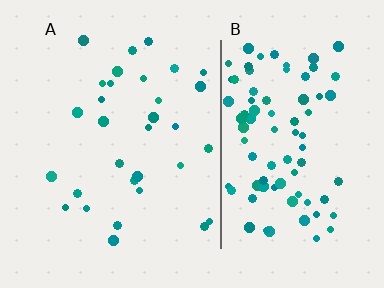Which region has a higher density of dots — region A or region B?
B (the right).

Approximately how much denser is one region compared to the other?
Approximately 2.9× — region B over region A.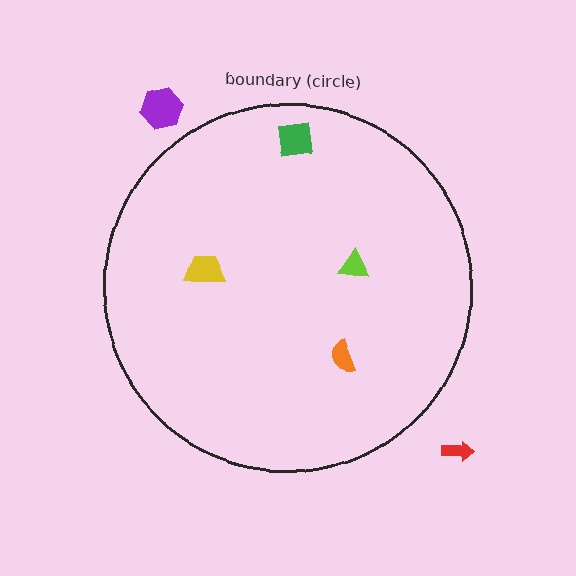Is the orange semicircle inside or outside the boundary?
Inside.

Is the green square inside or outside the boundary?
Inside.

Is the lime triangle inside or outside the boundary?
Inside.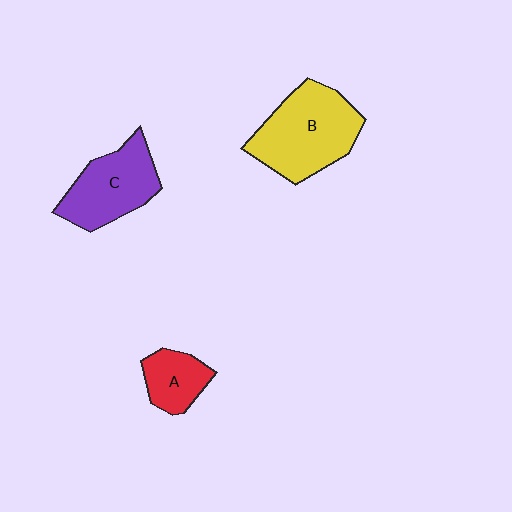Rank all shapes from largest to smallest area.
From largest to smallest: B (yellow), C (purple), A (red).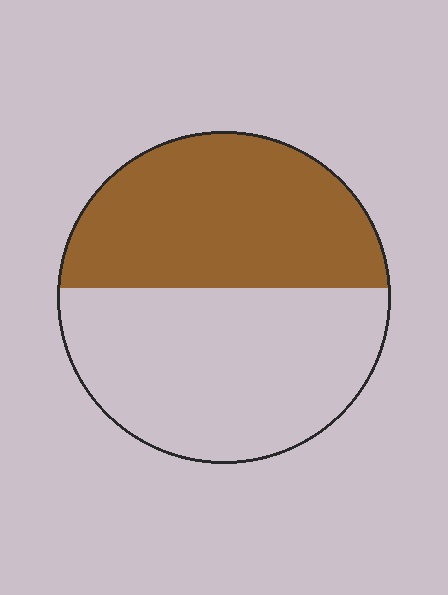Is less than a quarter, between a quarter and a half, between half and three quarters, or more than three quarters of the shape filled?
Between a quarter and a half.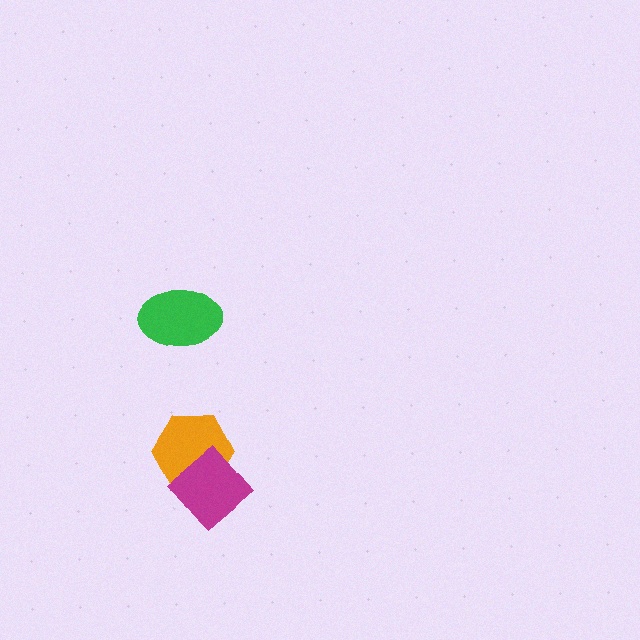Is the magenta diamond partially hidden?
No, no other shape covers it.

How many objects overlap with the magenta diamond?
1 object overlaps with the magenta diamond.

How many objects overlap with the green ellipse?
0 objects overlap with the green ellipse.